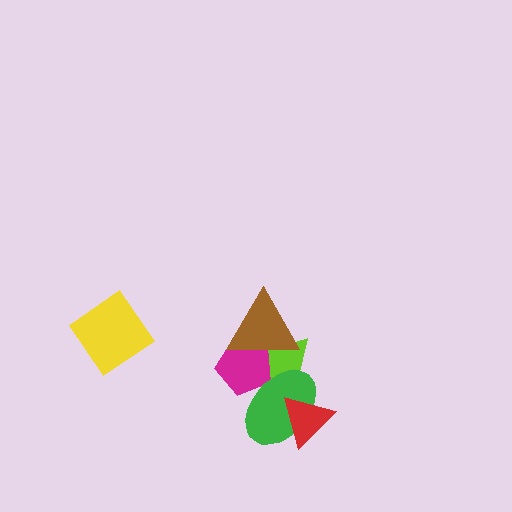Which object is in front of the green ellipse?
The red triangle is in front of the green ellipse.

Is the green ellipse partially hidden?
Yes, it is partially covered by another shape.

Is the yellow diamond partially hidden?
No, no other shape covers it.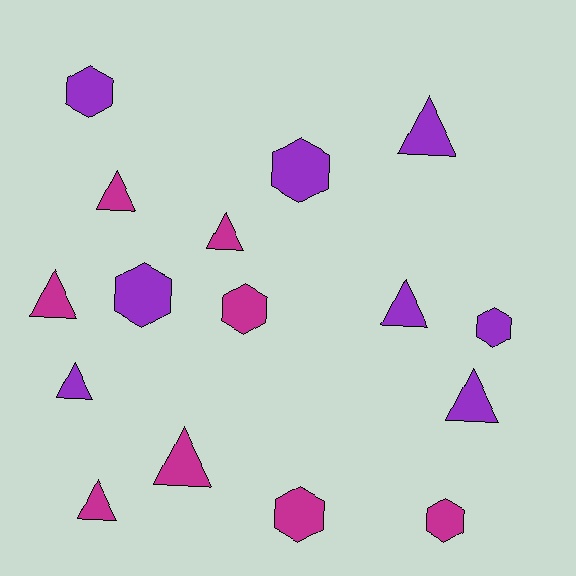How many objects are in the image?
There are 16 objects.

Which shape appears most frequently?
Triangle, with 9 objects.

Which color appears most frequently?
Purple, with 8 objects.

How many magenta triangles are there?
There are 5 magenta triangles.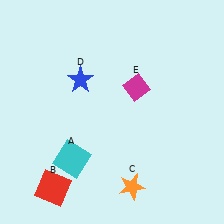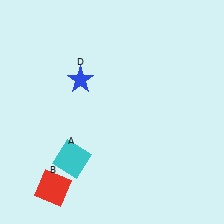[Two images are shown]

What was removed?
The magenta diamond (E), the orange star (C) were removed in Image 2.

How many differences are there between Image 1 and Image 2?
There are 2 differences between the two images.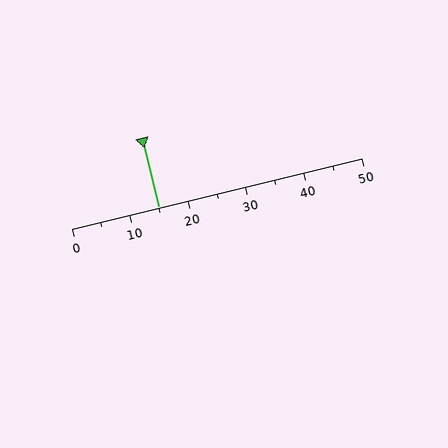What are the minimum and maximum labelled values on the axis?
The axis runs from 0 to 50.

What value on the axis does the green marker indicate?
The marker indicates approximately 15.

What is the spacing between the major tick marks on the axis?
The major ticks are spaced 10 apart.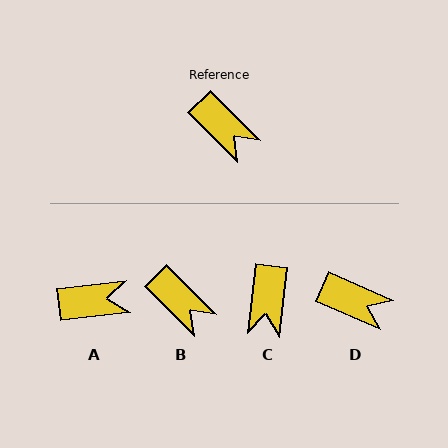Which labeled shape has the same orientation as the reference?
B.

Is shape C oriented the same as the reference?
No, it is off by about 52 degrees.